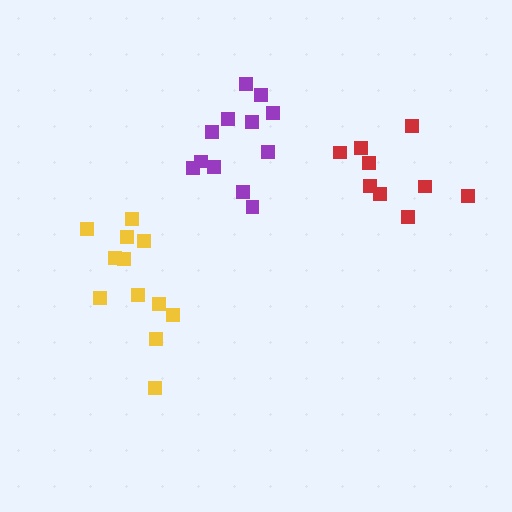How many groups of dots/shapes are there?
There are 3 groups.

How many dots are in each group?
Group 1: 9 dots, Group 2: 12 dots, Group 3: 12 dots (33 total).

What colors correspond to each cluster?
The clusters are colored: red, yellow, purple.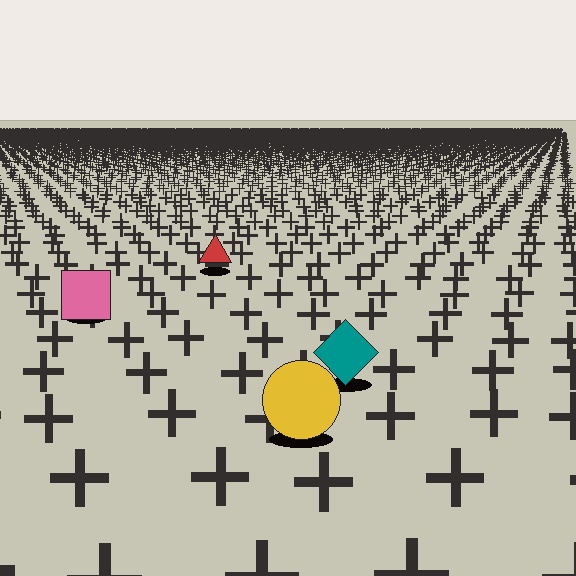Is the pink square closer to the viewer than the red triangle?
Yes. The pink square is closer — you can tell from the texture gradient: the ground texture is coarser near it.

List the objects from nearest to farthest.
From nearest to farthest: the yellow circle, the teal diamond, the pink square, the red triangle.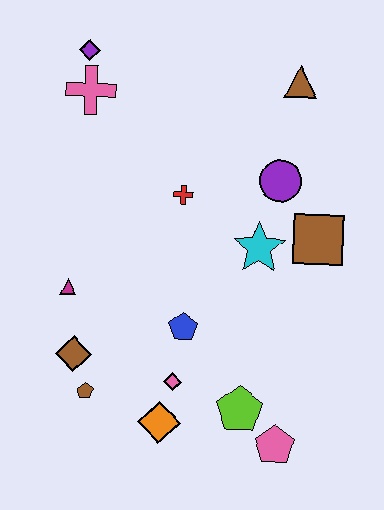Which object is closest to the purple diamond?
The pink cross is closest to the purple diamond.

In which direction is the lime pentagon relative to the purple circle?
The lime pentagon is below the purple circle.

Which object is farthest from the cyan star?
The purple diamond is farthest from the cyan star.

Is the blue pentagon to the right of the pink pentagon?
No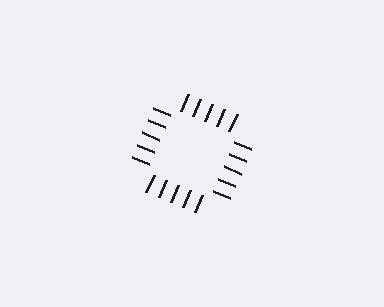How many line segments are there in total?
20 — 5 along each of the 4 edges.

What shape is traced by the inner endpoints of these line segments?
An illusory square — the line segments terminate on its edges but no continuous stroke is drawn.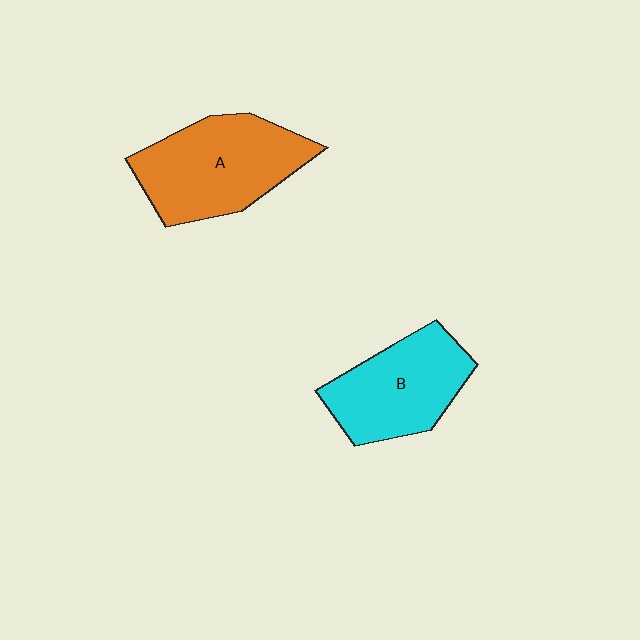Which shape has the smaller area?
Shape B (cyan).